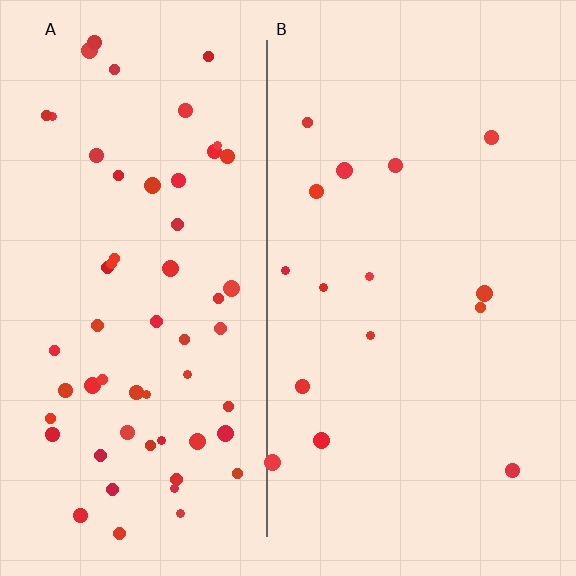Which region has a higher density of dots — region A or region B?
A (the left).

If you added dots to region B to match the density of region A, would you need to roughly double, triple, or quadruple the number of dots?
Approximately quadruple.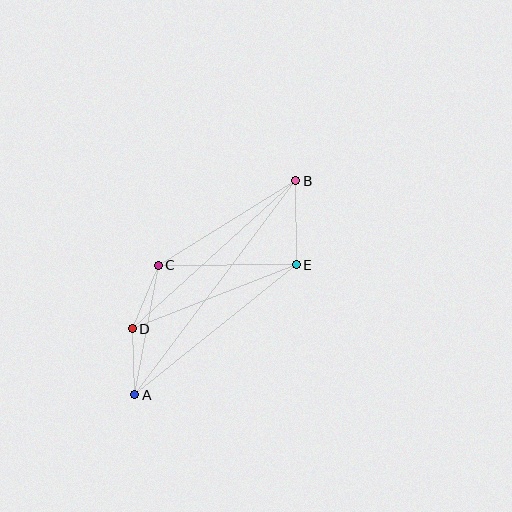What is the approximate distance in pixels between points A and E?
The distance between A and E is approximately 207 pixels.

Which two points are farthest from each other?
Points A and B are farthest from each other.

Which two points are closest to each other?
Points A and D are closest to each other.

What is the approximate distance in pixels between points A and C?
The distance between A and C is approximately 131 pixels.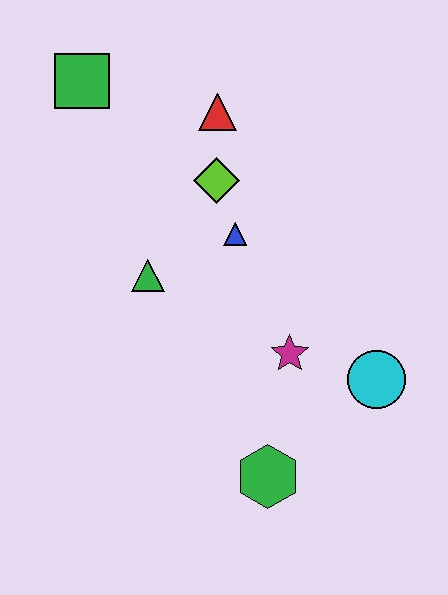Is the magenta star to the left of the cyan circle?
Yes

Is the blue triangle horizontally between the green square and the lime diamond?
No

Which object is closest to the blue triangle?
The lime diamond is closest to the blue triangle.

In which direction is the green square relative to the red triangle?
The green square is to the left of the red triangle.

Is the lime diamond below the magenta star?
No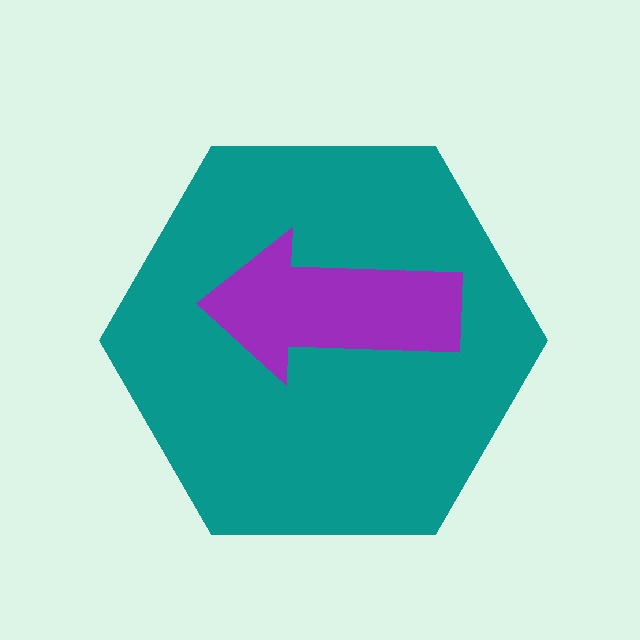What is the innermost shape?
The purple arrow.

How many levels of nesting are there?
2.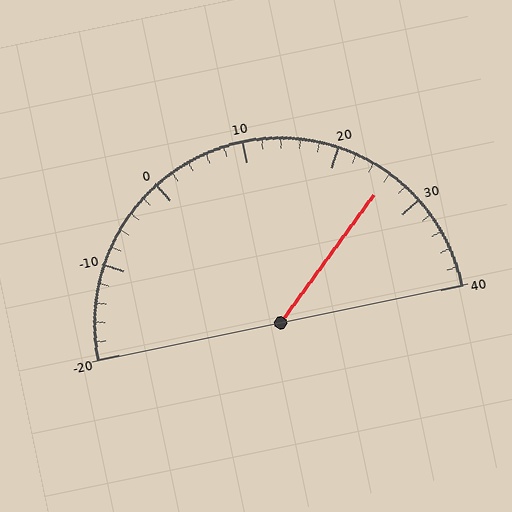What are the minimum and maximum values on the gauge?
The gauge ranges from -20 to 40.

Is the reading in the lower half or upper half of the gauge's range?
The reading is in the upper half of the range (-20 to 40).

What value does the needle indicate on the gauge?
The needle indicates approximately 26.